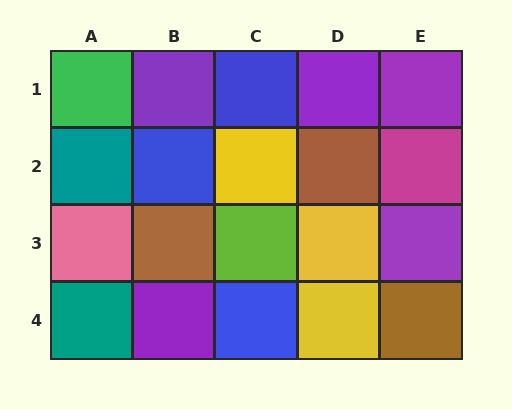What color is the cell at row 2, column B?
Blue.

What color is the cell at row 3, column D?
Yellow.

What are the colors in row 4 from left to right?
Teal, purple, blue, yellow, brown.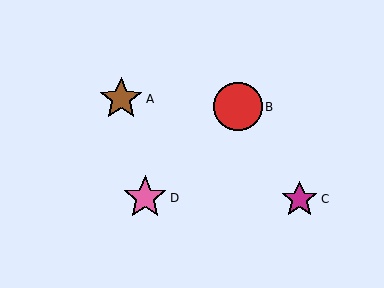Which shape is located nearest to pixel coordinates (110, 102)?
The brown star (labeled A) at (121, 99) is nearest to that location.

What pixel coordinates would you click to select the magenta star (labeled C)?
Click at (299, 199) to select the magenta star C.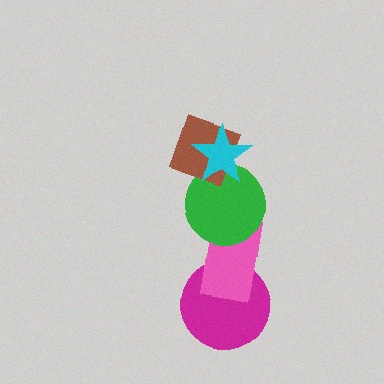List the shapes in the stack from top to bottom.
From top to bottom: the cyan star, the brown diamond, the green circle, the pink rectangle, the magenta circle.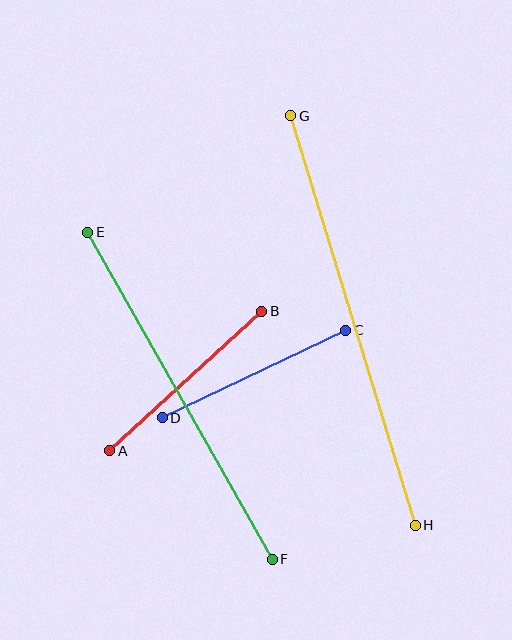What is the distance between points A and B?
The distance is approximately 206 pixels.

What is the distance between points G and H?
The distance is approximately 428 pixels.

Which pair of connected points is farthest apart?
Points G and H are farthest apart.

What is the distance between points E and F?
The distance is approximately 375 pixels.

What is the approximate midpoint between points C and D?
The midpoint is at approximately (254, 374) pixels.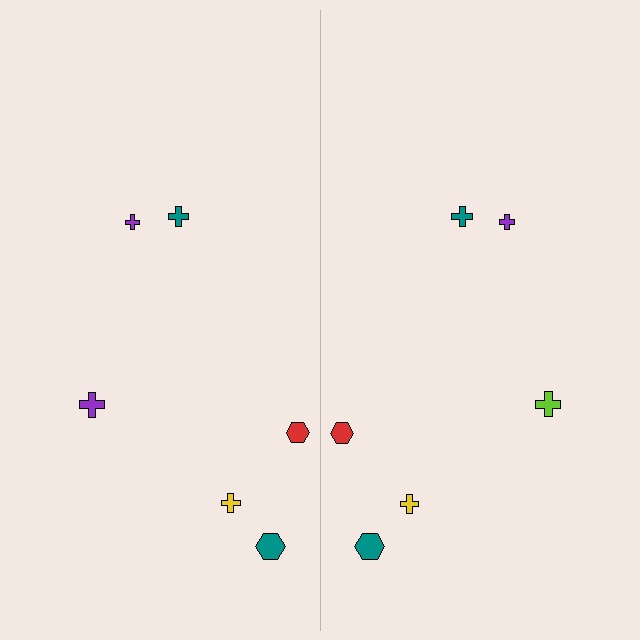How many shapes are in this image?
There are 12 shapes in this image.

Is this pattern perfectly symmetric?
No, the pattern is not perfectly symmetric. The lime cross on the right side breaks the symmetry — its mirror counterpart is purple.